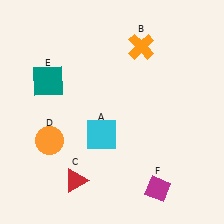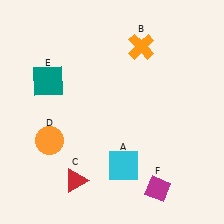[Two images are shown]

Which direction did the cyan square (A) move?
The cyan square (A) moved down.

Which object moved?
The cyan square (A) moved down.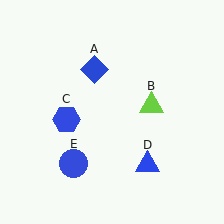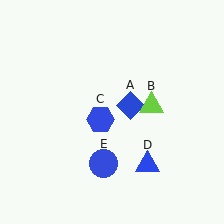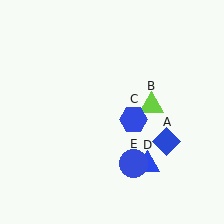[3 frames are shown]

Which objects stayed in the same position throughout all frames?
Lime triangle (object B) and blue triangle (object D) remained stationary.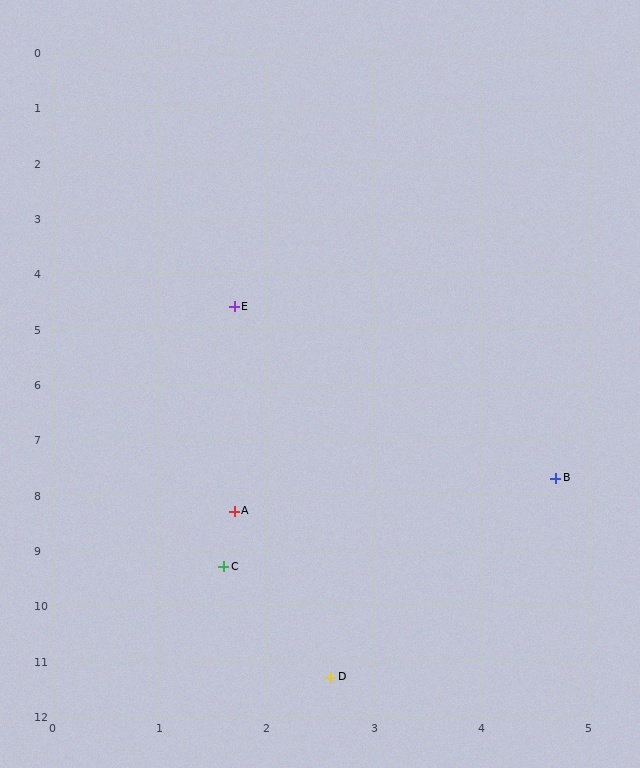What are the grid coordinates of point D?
Point D is at approximately (2.6, 11.3).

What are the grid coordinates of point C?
Point C is at approximately (1.6, 9.3).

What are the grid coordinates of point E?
Point E is at approximately (1.7, 4.6).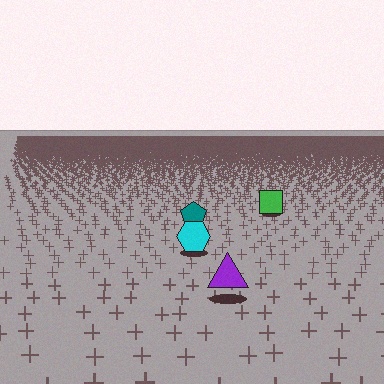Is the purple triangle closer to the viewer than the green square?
Yes. The purple triangle is closer — you can tell from the texture gradient: the ground texture is coarser near it.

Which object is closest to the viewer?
The purple triangle is closest. The texture marks near it are larger and more spread out.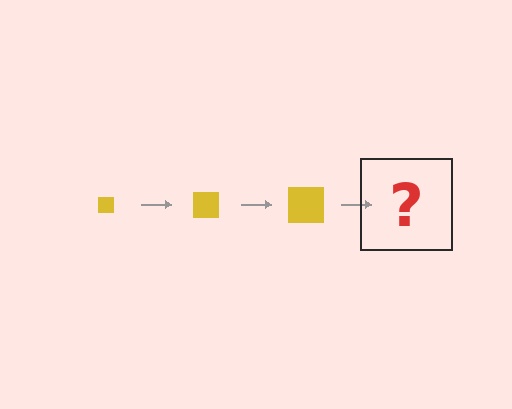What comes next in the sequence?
The next element should be a yellow square, larger than the previous one.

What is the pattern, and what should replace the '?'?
The pattern is that the square gets progressively larger each step. The '?' should be a yellow square, larger than the previous one.